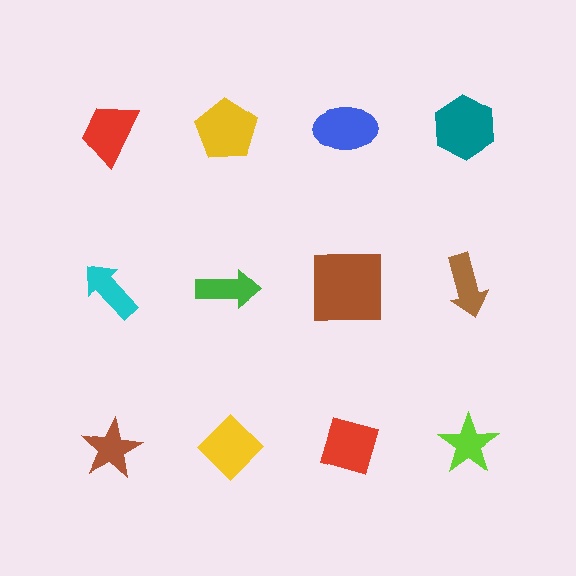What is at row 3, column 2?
A yellow diamond.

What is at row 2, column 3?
A brown square.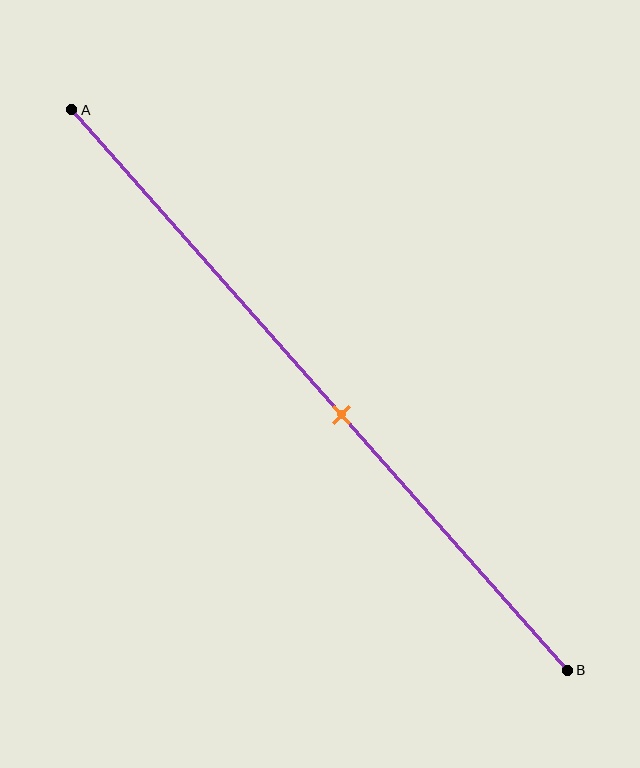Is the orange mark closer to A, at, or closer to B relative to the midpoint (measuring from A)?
The orange mark is closer to point B than the midpoint of segment AB.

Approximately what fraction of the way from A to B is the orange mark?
The orange mark is approximately 55% of the way from A to B.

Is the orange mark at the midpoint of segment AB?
No, the mark is at about 55% from A, not at the 50% midpoint.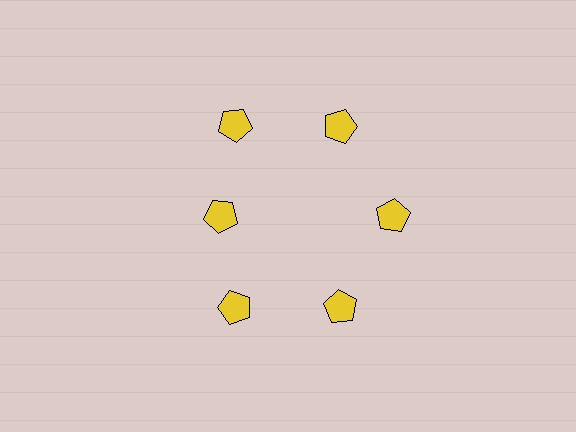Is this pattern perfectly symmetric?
No. The 6 yellow pentagons are arranged in a ring, but one element near the 9 o'clock position is pulled inward toward the center, breaking the 6-fold rotational symmetry.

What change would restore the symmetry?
The symmetry would be restored by moving it outward, back onto the ring so that all 6 pentagons sit at equal angles and equal distance from the center.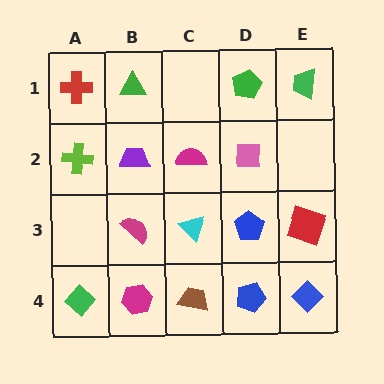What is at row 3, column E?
A red square.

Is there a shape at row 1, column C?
No, that cell is empty.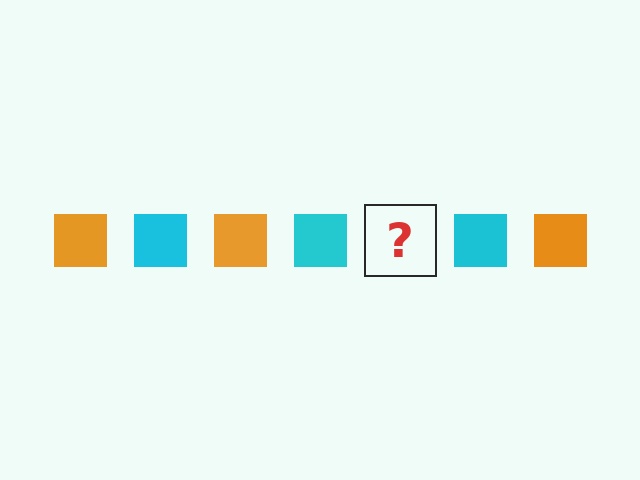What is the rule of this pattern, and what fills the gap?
The rule is that the pattern cycles through orange, cyan squares. The gap should be filled with an orange square.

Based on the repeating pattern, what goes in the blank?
The blank should be an orange square.